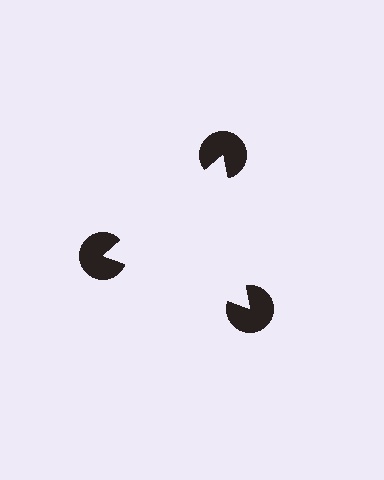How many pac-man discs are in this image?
There are 3 — one at each vertex of the illusory triangle.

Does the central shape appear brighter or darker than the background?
It typically appears slightly brighter than the background, even though no actual brightness change is drawn.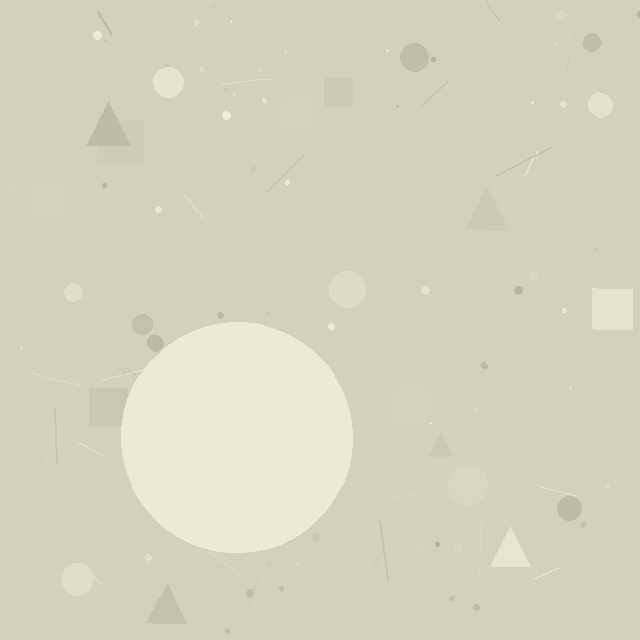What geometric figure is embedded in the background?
A circle is embedded in the background.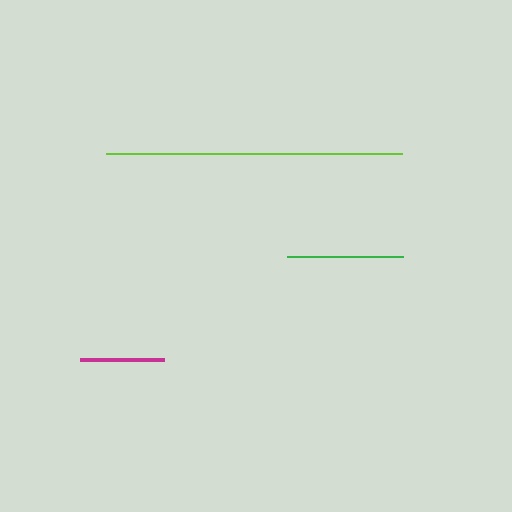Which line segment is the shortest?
The magenta line is the shortest at approximately 84 pixels.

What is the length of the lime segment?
The lime segment is approximately 295 pixels long.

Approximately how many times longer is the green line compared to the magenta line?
The green line is approximately 1.4 times the length of the magenta line.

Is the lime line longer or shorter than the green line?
The lime line is longer than the green line.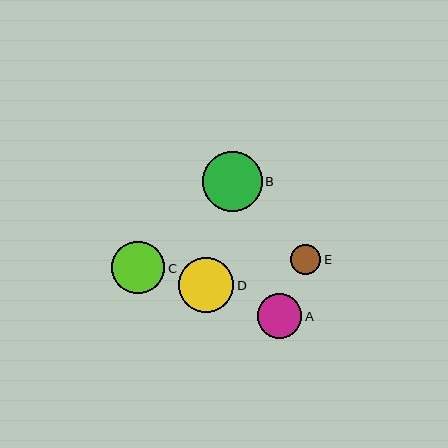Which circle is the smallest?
Circle E is the smallest with a size of approximately 30 pixels.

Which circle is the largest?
Circle B is the largest with a size of approximately 60 pixels.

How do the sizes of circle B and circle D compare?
Circle B and circle D are approximately the same size.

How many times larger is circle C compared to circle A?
Circle C is approximately 1.2 times the size of circle A.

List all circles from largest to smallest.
From largest to smallest: B, D, C, A, E.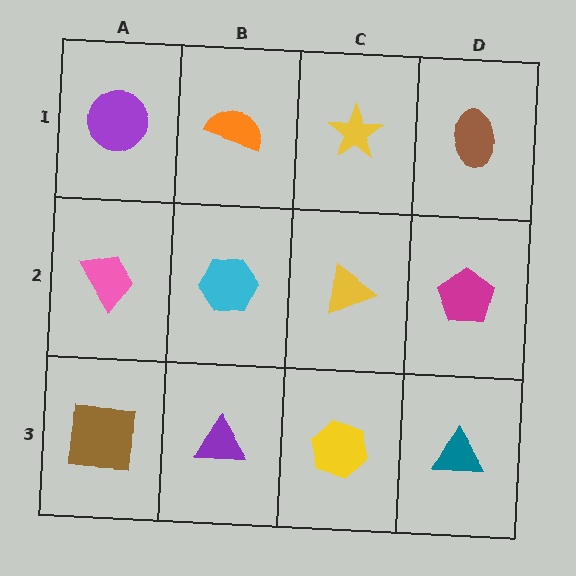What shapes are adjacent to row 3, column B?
A cyan hexagon (row 2, column B), a brown square (row 3, column A), a yellow hexagon (row 3, column C).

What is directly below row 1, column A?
A pink trapezoid.